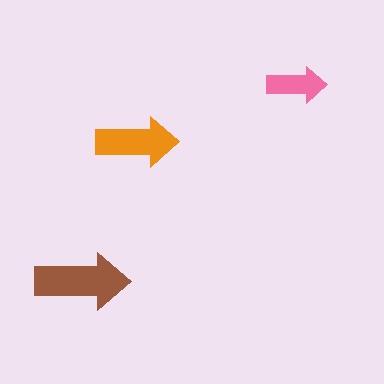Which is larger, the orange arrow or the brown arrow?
The brown one.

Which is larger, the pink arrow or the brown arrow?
The brown one.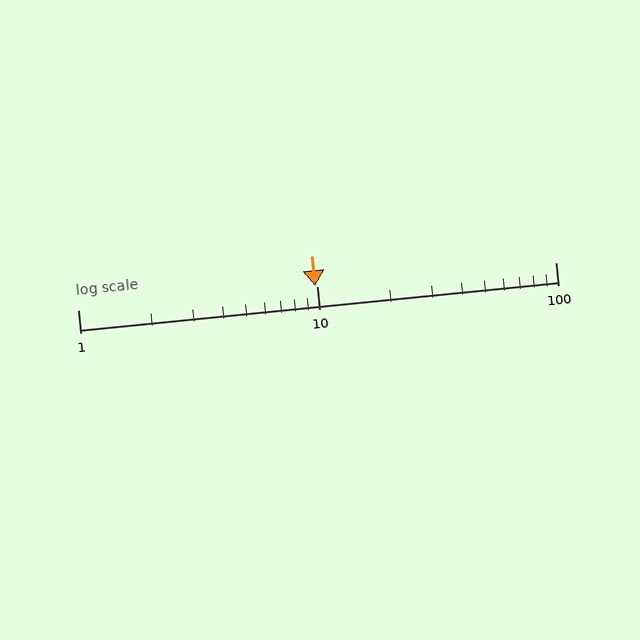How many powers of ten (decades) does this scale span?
The scale spans 2 decades, from 1 to 100.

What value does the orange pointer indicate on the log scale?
The pointer indicates approximately 9.9.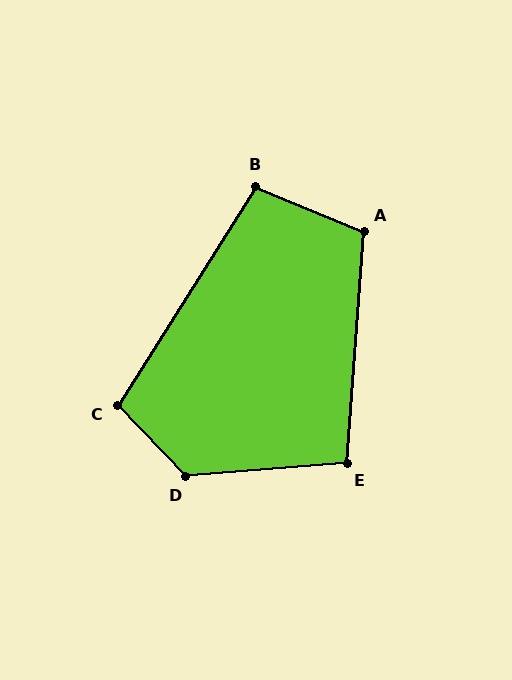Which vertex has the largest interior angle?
D, at approximately 129 degrees.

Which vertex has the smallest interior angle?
E, at approximately 99 degrees.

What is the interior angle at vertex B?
Approximately 100 degrees (obtuse).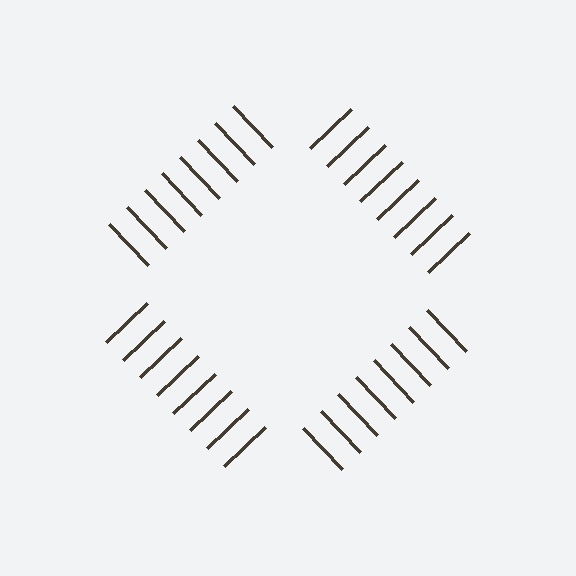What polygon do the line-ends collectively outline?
An illusory square — the line segments terminate on its edges but no continuous stroke is drawn.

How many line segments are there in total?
32 — 8 along each of the 4 edges.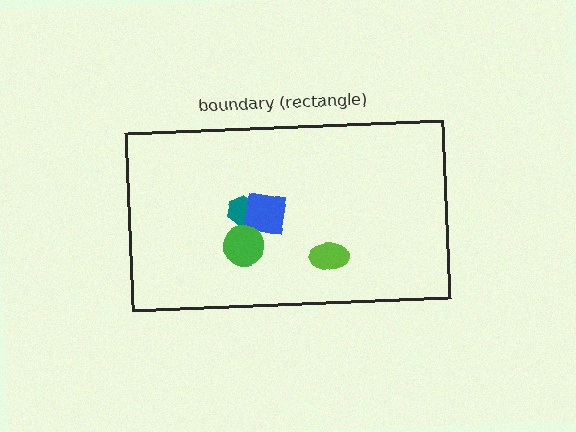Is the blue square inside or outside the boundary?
Inside.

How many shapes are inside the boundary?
4 inside, 0 outside.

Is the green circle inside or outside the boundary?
Inside.